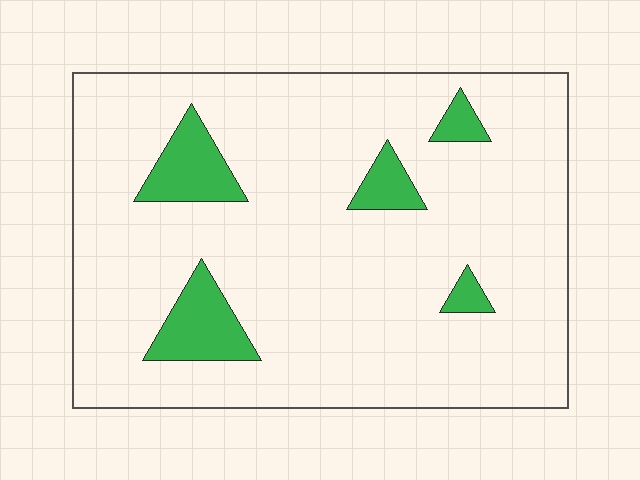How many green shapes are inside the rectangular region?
5.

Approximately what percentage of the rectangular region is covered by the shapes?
Approximately 10%.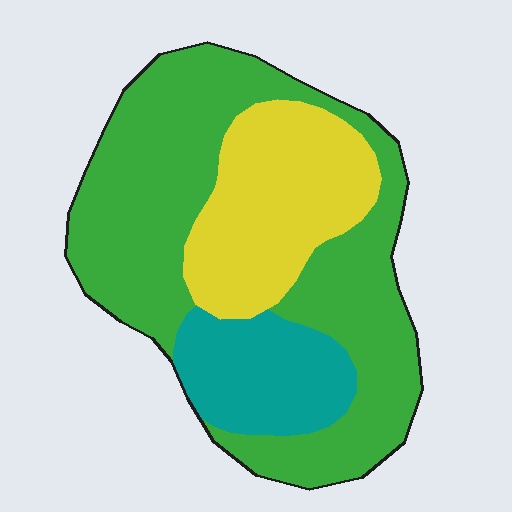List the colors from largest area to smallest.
From largest to smallest: green, yellow, teal.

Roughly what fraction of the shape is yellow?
Yellow covers roughly 25% of the shape.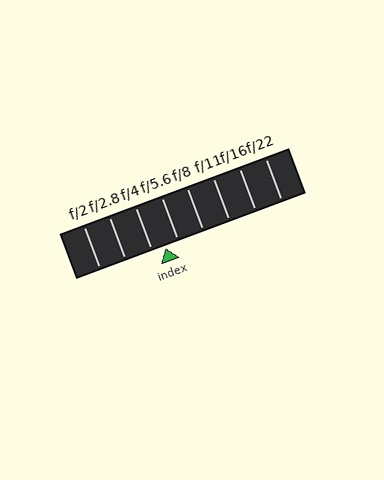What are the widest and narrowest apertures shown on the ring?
The widest aperture shown is f/2 and the narrowest is f/22.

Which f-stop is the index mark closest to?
The index mark is closest to f/5.6.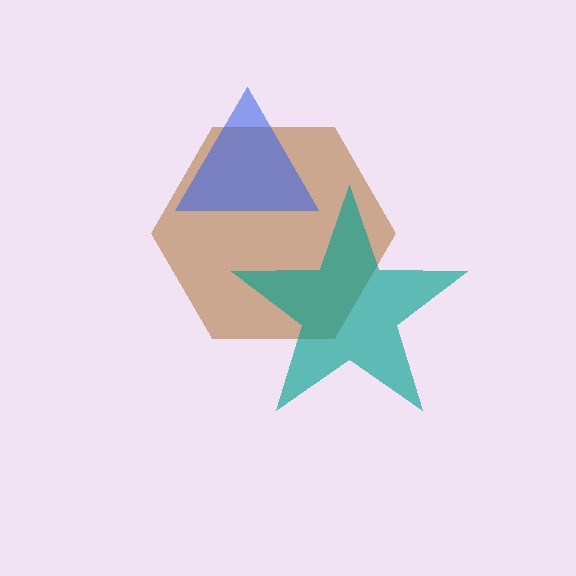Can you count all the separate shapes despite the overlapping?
Yes, there are 3 separate shapes.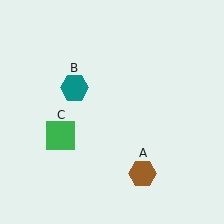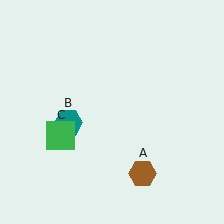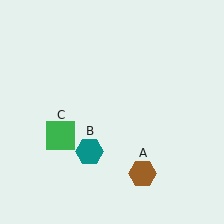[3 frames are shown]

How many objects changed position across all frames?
1 object changed position: teal hexagon (object B).